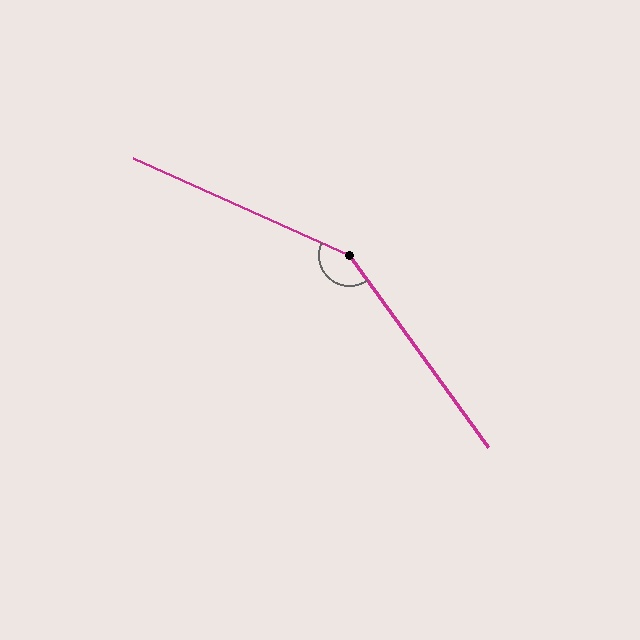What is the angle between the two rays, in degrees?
Approximately 150 degrees.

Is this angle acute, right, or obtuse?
It is obtuse.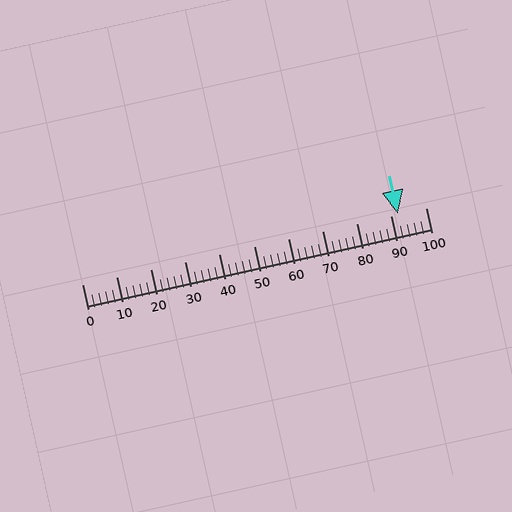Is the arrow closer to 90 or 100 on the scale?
The arrow is closer to 90.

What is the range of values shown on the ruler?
The ruler shows values from 0 to 100.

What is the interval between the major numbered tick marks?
The major tick marks are spaced 10 units apart.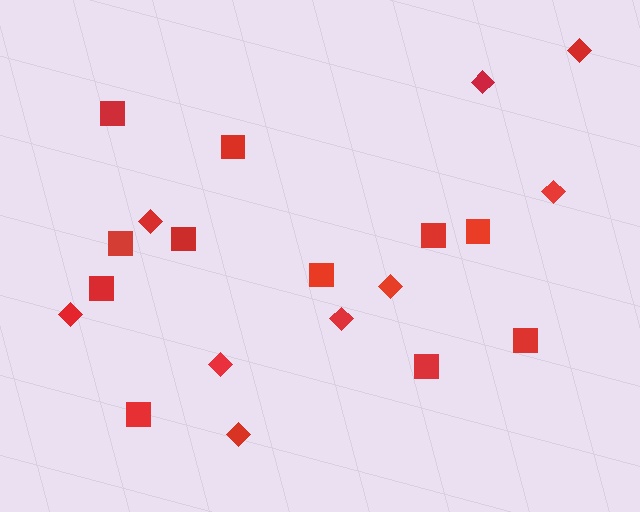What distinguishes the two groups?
There are 2 groups: one group of diamonds (9) and one group of squares (11).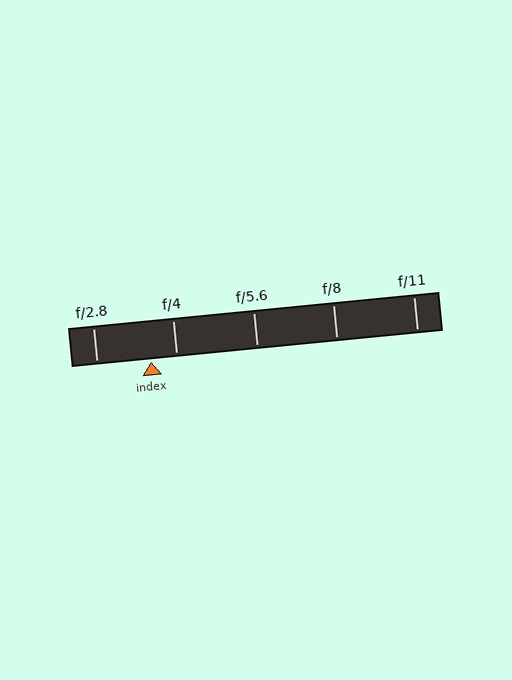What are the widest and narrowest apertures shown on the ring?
The widest aperture shown is f/2.8 and the narrowest is f/11.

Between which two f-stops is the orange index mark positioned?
The index mark is between f/2.8 and f/4.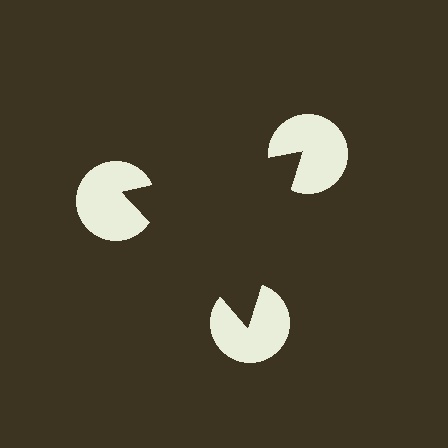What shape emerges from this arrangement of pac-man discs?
An illusory triangle — its edges are inferred from the aligned wedge cuts in the pac-man discs, not physically drawn.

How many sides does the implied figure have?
3 sides.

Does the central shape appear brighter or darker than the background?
It typically appears slightly darker than the background, even though no actual brightness change is drawn.